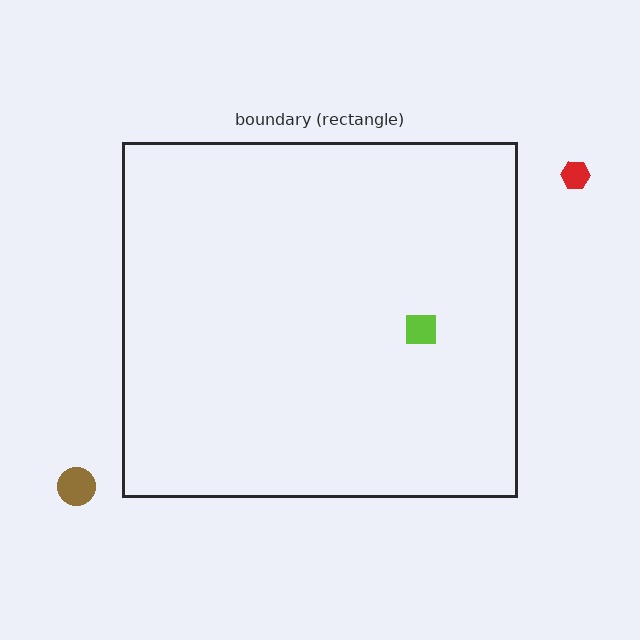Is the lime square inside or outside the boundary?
Inside.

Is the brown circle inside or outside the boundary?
Outside.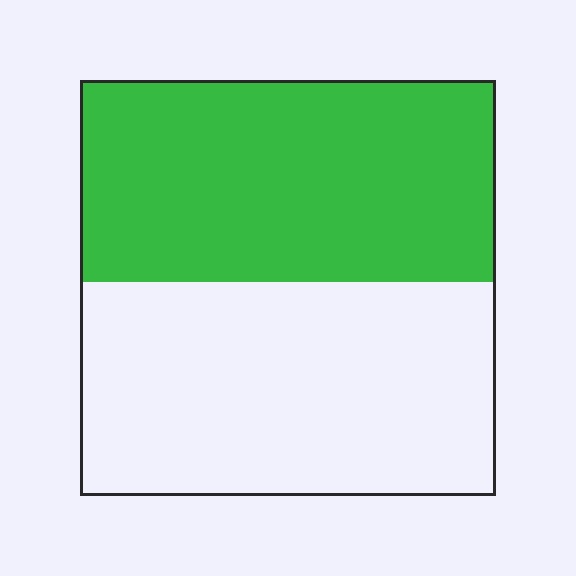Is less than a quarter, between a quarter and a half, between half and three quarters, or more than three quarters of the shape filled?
Between a quarter and a half.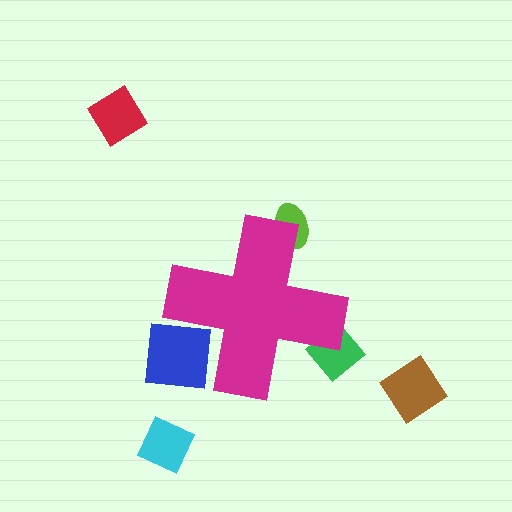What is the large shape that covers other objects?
A magenta cross.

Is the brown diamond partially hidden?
No, the brown diamond is fully visible.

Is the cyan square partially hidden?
No, the cyan square is fully visible.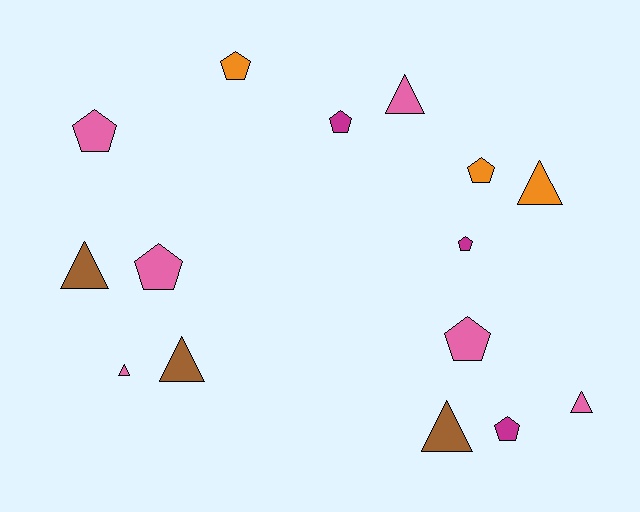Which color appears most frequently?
Pink, with 6 objects.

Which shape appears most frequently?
Pentagon, with 8 objects.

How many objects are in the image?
There are 15 objects.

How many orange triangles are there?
There is 1 orange triangle.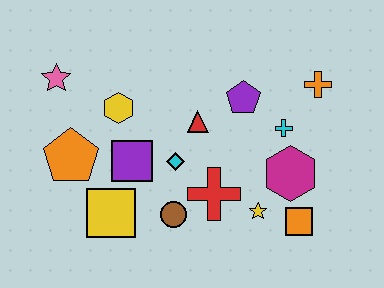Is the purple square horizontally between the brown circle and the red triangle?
No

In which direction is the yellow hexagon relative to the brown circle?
The yellow hexagon is above the brown circle.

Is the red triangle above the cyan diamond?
Yes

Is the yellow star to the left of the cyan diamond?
No